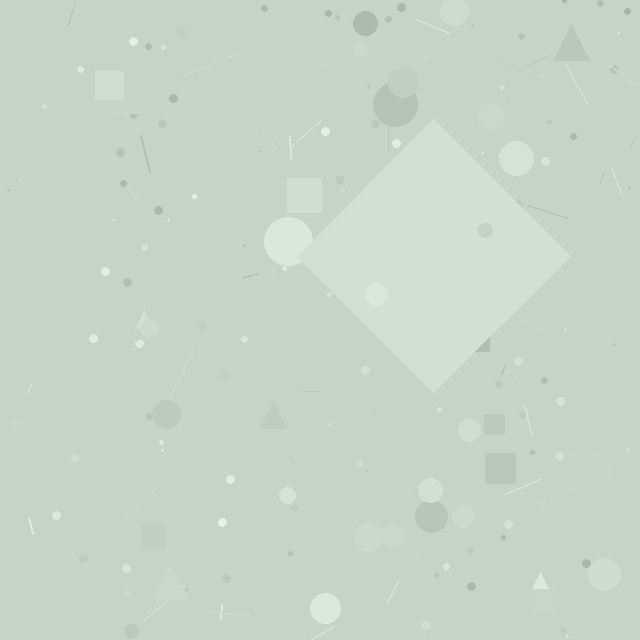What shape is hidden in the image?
A diamond is hidden in the image.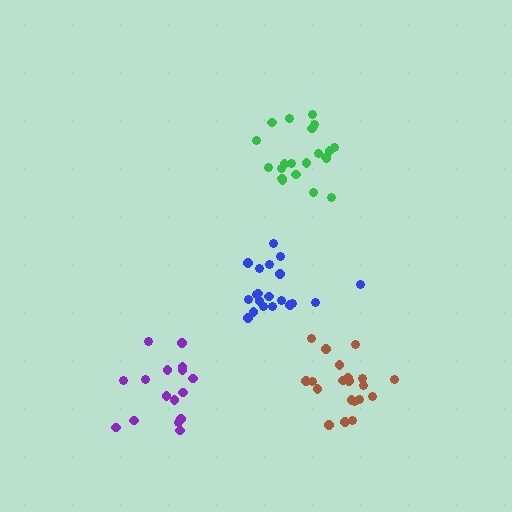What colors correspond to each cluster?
The clusters are colored: blue, purple, green, brown.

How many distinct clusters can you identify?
There are 4 distinct clusters.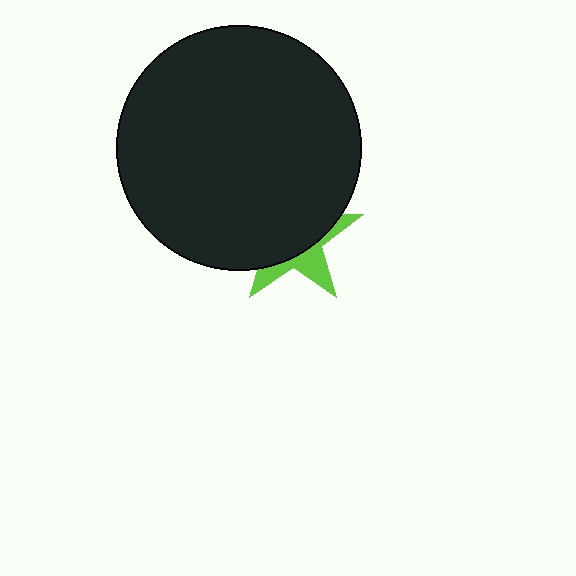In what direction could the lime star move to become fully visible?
The lime star could move down. That would shift it out from behind the black circle entirely.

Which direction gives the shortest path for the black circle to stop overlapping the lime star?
Moving up gives the shortest separation.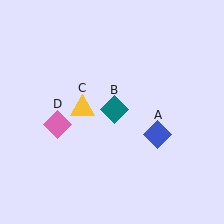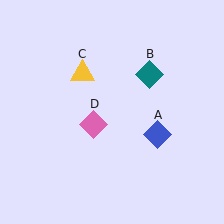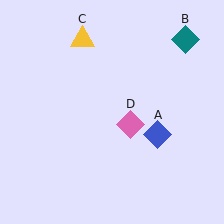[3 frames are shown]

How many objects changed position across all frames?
3 objects changed position: teal diamond (object B), yellow triangle (object C), pink diamond (object D).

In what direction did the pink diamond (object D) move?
The pink diamond (object D) moved right.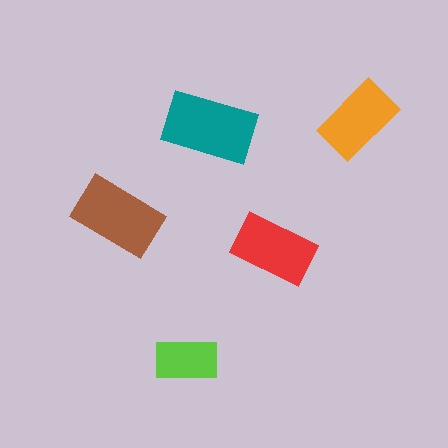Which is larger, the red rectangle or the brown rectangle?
The brown one.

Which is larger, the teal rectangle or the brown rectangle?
The teal one.